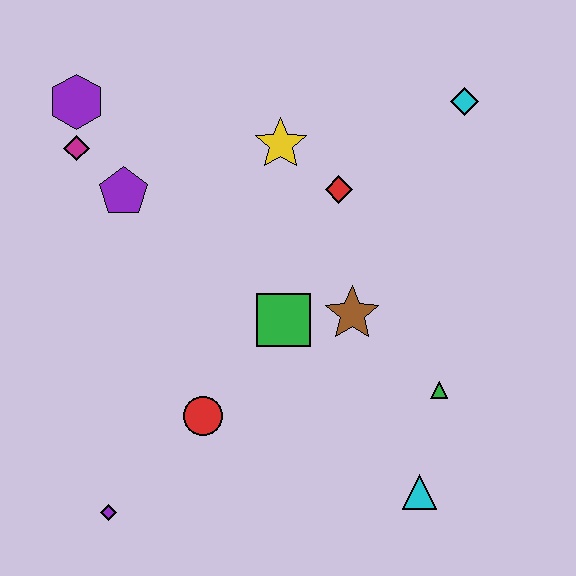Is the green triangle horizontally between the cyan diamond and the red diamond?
Yes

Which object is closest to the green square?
The brown star is closest to the green square.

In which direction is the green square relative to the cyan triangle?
The green square is above the cyan triangle.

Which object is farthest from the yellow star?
The purple diamond is farthest from the yellow star.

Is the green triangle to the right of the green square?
Yes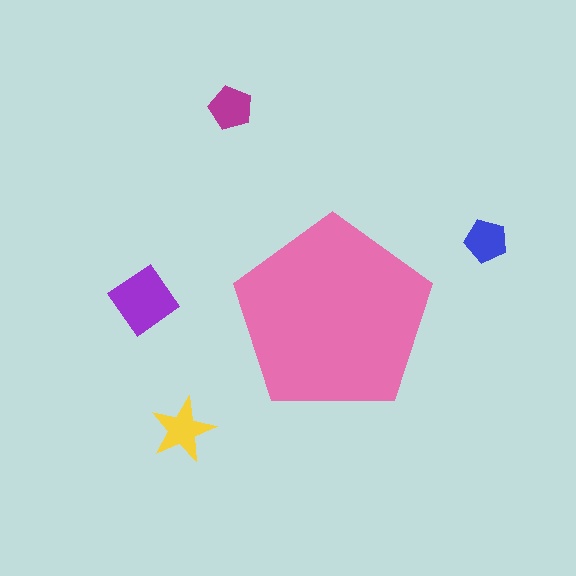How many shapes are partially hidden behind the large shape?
0 shapes are partially hidden.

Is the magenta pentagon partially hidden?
No, the magenta pentagon is fully visible.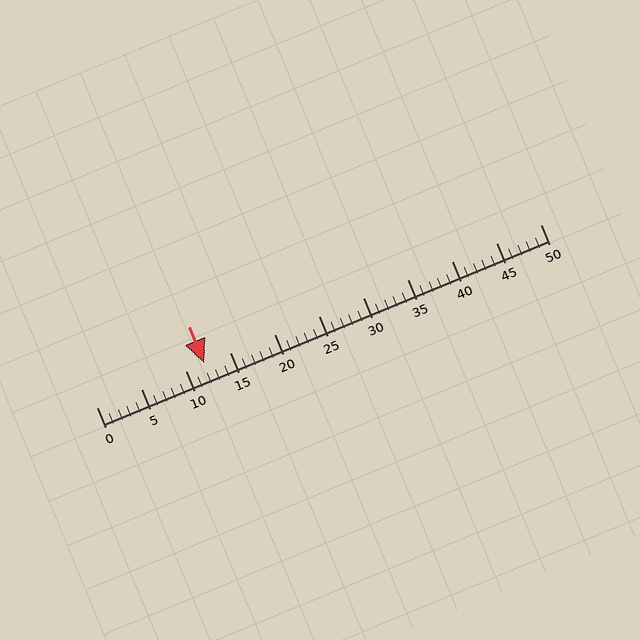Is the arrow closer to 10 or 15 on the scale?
The arrow is closer to 10.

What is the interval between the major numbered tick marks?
The major tick marks are spaced 5 units apart.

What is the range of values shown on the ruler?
The ruler shows values from 0 to 50.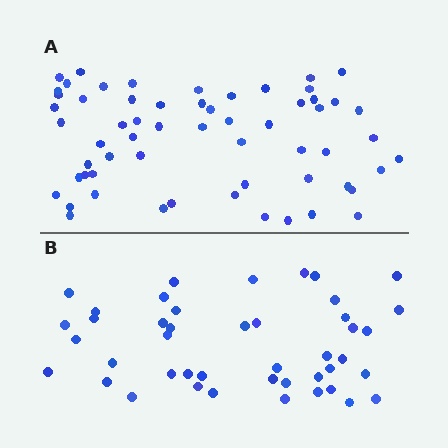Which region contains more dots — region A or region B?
Region A (the top region) has more dots.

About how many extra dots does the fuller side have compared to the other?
Region A has approximately 15 more dots than region B.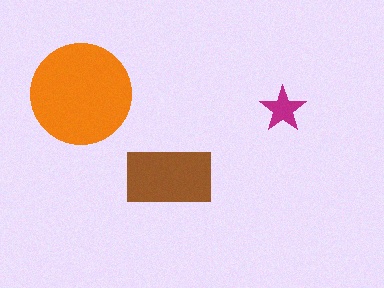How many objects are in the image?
There are 3 objects in the image.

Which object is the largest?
The orange circle.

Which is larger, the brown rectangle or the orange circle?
The orange circle.